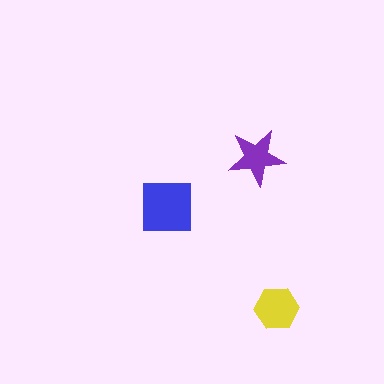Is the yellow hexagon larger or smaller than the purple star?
Larger.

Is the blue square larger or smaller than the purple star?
Larger.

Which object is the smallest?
The purple star.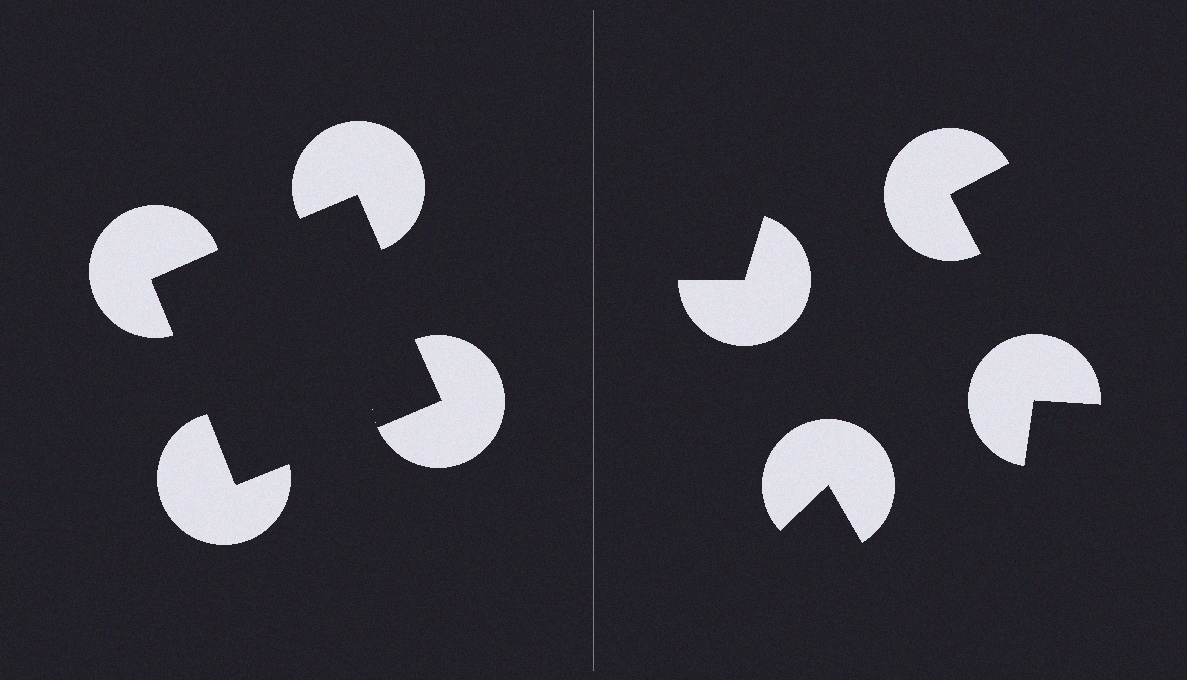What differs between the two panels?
The pac-man discs are positioned identically on both sides; only the wedge orientations differ. On the left they align to a square; on the right they are misaligned.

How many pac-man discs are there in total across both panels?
8 — 4 on each side.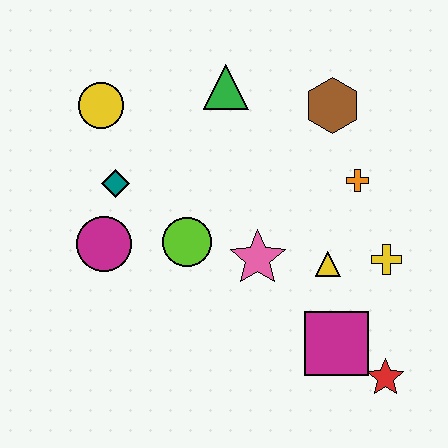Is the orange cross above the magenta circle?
Yes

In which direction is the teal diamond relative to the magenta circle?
The teal diamond is above the magenta circle.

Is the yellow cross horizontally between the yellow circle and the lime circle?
No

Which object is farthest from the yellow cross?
The yellow circle is farthest from the yellow cross.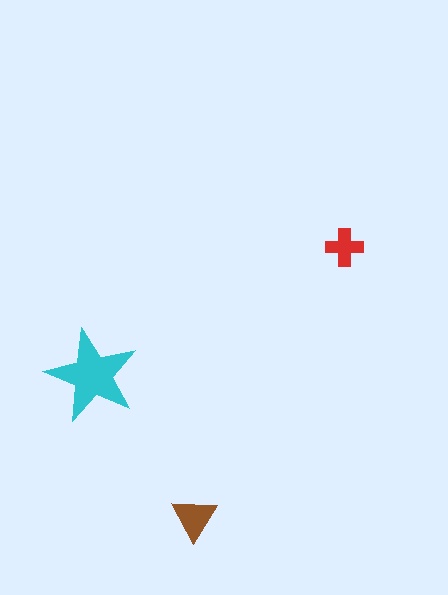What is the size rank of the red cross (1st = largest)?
3rd.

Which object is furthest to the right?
The red cross is rightmost.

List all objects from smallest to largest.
The red cross, the brown triangle, the cyan star.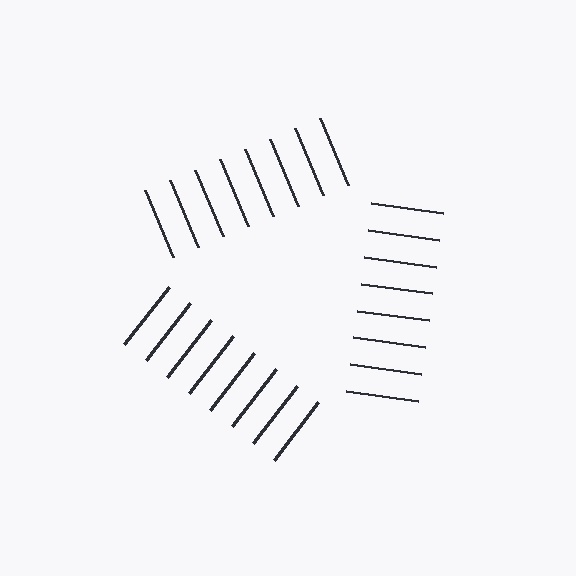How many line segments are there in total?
24 — 8 along each of the 3 edges.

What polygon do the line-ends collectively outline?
An illusory triangle — the line segments terminate on its edges but no continuous stroke is drawn.